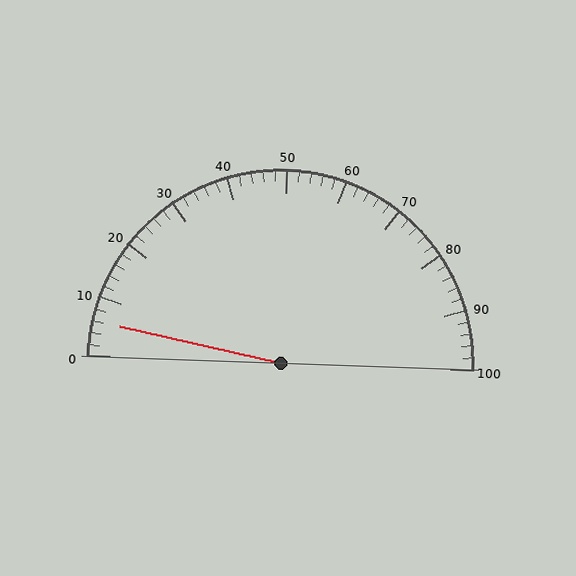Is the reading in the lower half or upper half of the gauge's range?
The reading is in the lower half of the range (0 to 100).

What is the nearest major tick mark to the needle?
The nearest major tick mark is 10.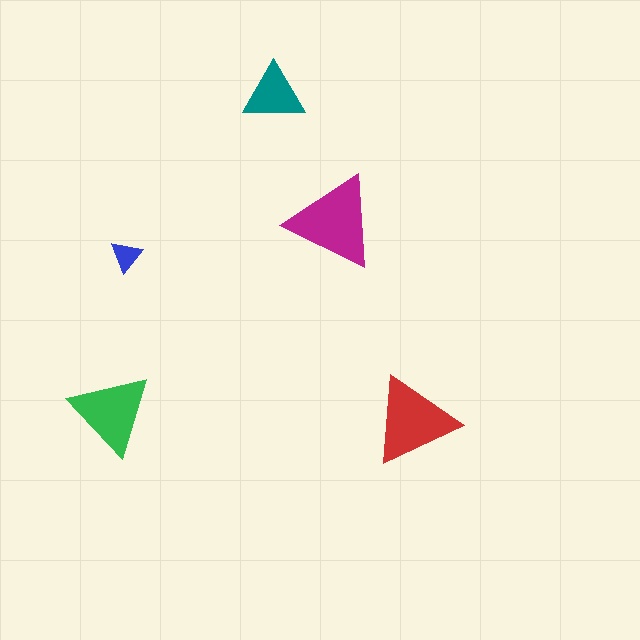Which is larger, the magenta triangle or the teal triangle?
The magenta one.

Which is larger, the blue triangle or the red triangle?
The red one.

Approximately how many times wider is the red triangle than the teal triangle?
About 1.5 times wider.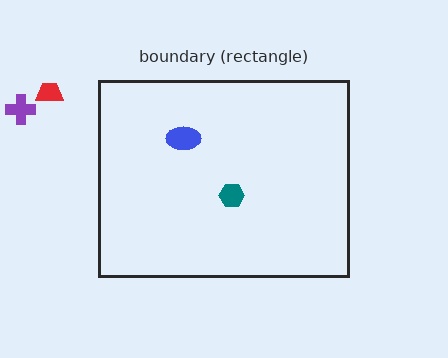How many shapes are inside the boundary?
2 inside, 2 outside.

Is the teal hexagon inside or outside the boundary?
Inside.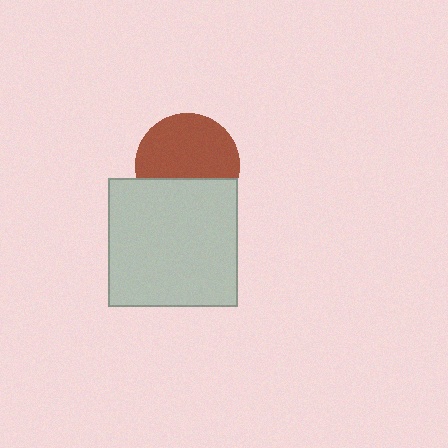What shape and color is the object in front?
The object in front is a light gray square.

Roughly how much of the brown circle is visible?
About half of it is visible (roughly 65%).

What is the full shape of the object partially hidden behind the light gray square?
The partially hidden object is a brown circle.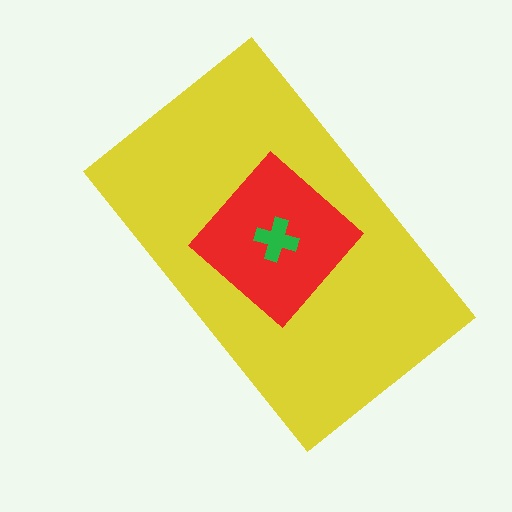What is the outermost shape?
The yellow rectangle.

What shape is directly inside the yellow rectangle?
The red diamond.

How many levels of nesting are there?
3.